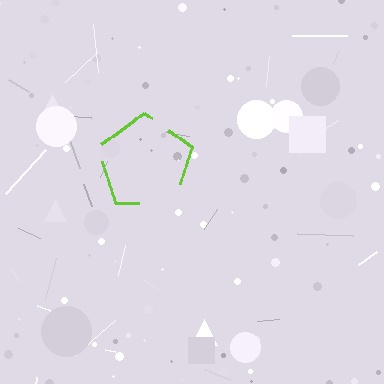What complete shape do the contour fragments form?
The contour fragments form a pentagon.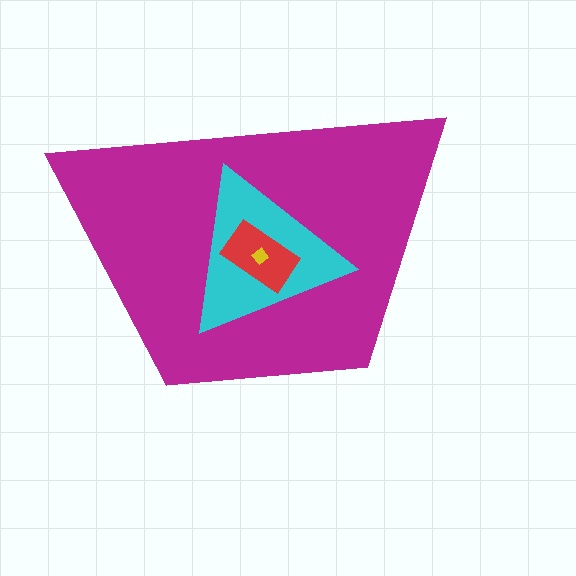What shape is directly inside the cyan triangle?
The red rectangle.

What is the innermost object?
The yellow diamond.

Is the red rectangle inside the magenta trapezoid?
Yes.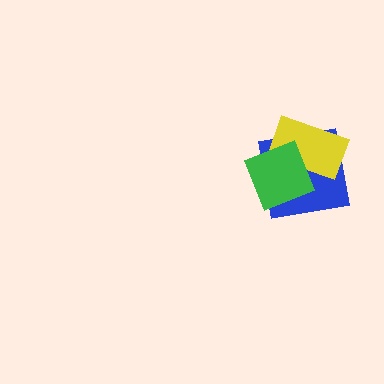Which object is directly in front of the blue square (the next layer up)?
The yellow rectangle is directly in front of the blue square.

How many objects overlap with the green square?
2 objects overlap with the green square.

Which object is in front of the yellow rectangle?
The green square is in front of the yellow rectangle.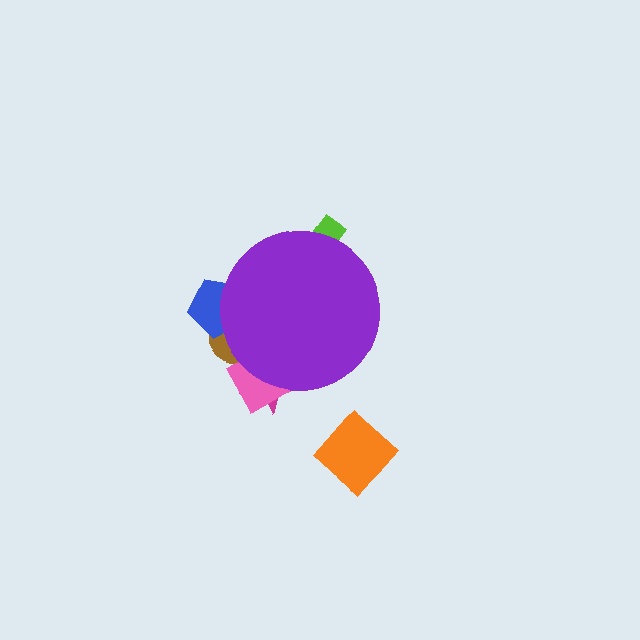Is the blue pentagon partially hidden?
Yes, the blue pentagon is partially hidden behind the purple circle.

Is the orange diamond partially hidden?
No, the orange diamond is fully visible.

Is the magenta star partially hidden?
Yes, the magenta star is partially hidden behind the purple circle.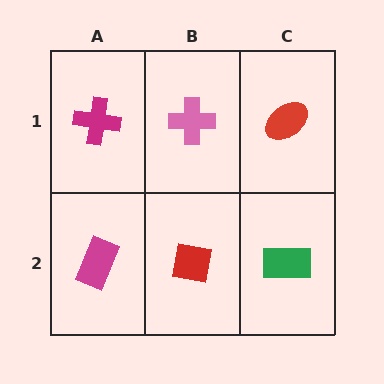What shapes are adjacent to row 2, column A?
A magenta cross (row 1, column A), a red square (row 2, column B).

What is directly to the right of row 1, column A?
A pink cross.